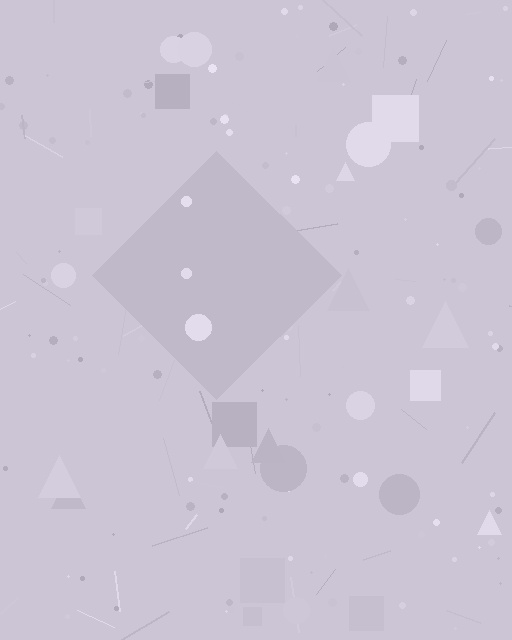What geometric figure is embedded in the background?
A diamond is embedded in the background.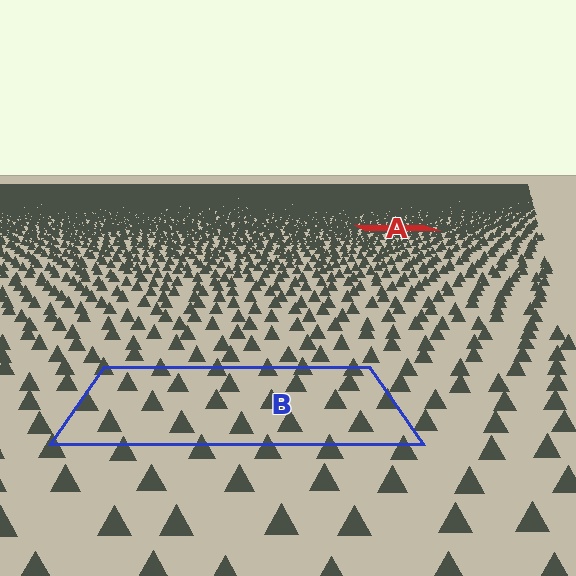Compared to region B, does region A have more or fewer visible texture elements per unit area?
Region A has more texture elements per unit area — they are packed more densely because it is farther away.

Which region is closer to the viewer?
Region B is closer. The texture elements there are larger and more spread out.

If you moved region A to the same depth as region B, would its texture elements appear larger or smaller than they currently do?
They would appear larger. At a closer depth, the same texture elements are projected at a bigger on-screen size.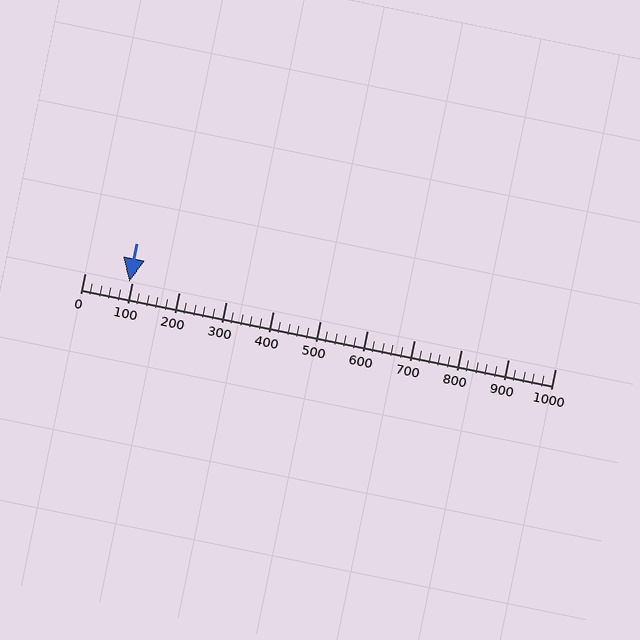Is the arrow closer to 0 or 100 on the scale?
The arrow is closer to 100.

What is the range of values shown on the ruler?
The ruler shows values from 0 to 1000.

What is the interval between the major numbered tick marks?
The major tick marks are spaced 100 units apart.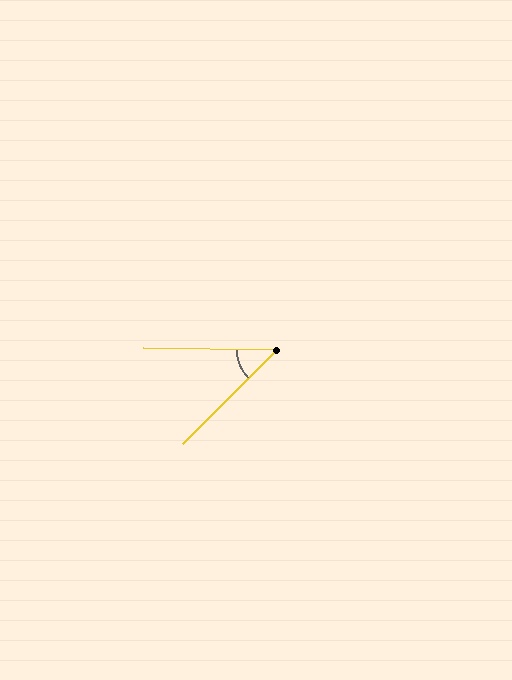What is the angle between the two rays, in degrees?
Approximately 46 degrees.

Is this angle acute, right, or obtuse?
It is acute.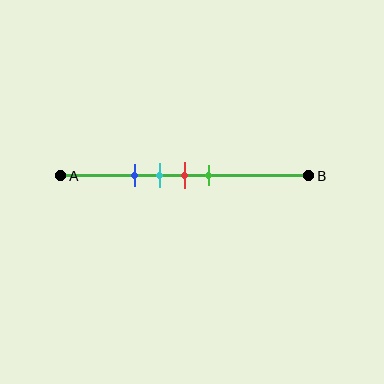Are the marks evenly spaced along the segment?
Yes, the marks are approximately evenly spaced.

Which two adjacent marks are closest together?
The cyan and red marks are the closest adjacent pair.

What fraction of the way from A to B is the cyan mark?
The cyan mark is approximately 40% (0.4) of the way from A to B.